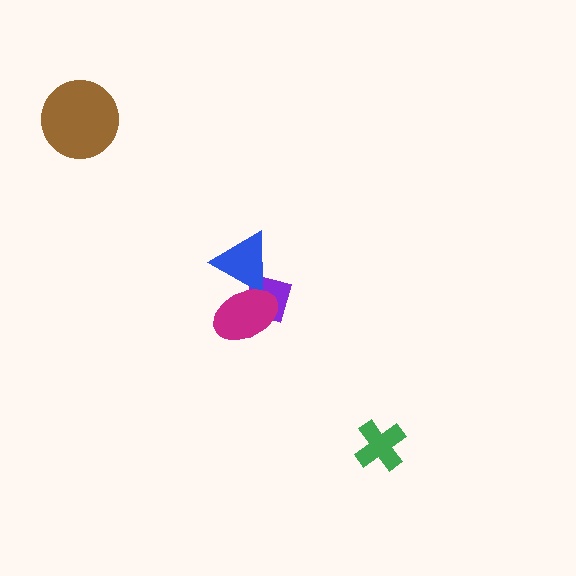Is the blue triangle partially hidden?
Yes, it is partially covered by another shape.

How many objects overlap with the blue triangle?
2 objects overlap with the blue triangle.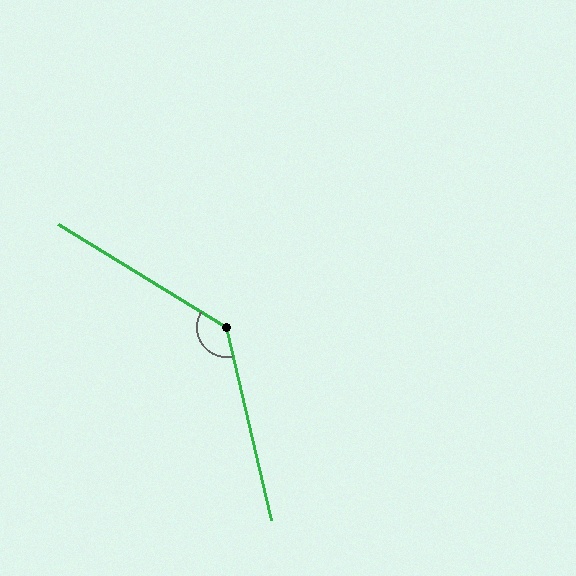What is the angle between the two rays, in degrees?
Approximately 134 degrees.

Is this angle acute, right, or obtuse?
It is obtuse.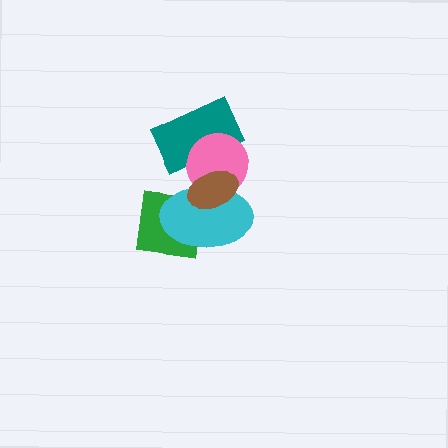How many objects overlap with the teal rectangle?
2 objects overlap with the teal rectangle.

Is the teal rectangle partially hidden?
Yes, it is partially covered by another shape.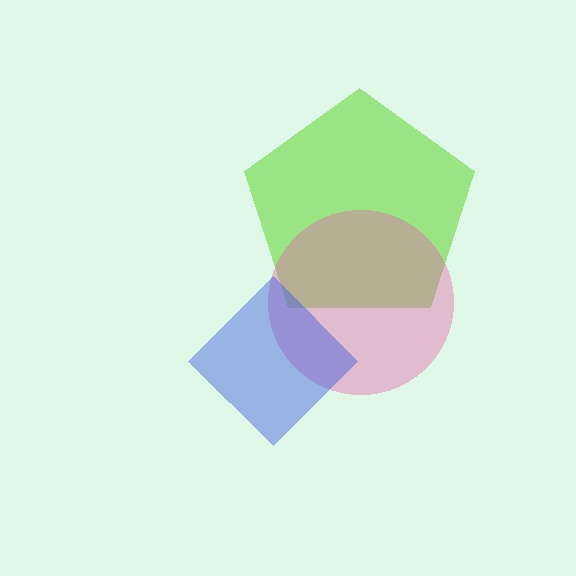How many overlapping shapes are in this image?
There are 3 overlapping shapes in the image.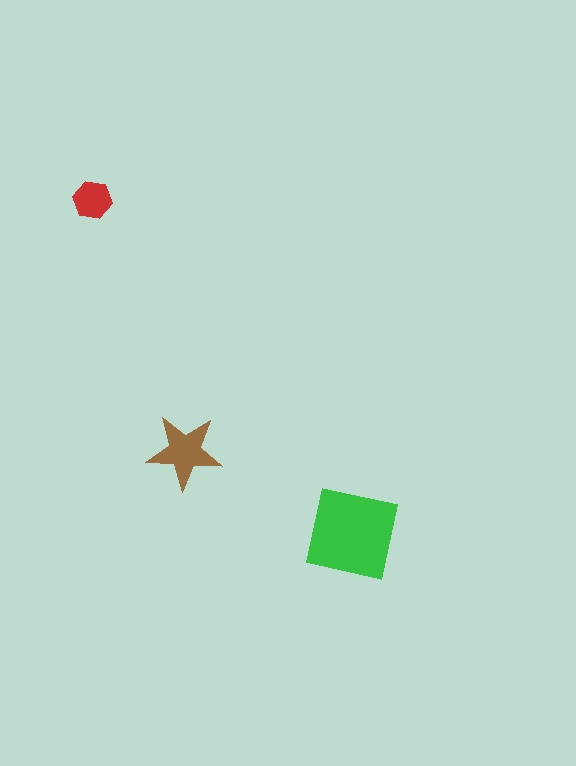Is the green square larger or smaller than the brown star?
Larger.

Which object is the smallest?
The red hexagon.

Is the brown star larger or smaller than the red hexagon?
Larger.